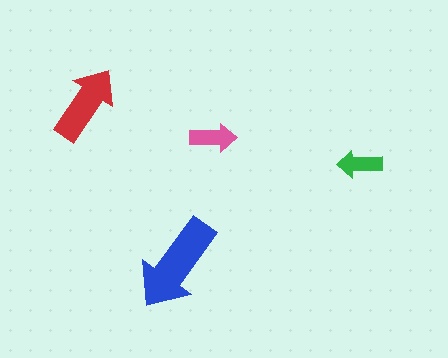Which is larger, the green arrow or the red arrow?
The red one.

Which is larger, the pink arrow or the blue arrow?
The blue one.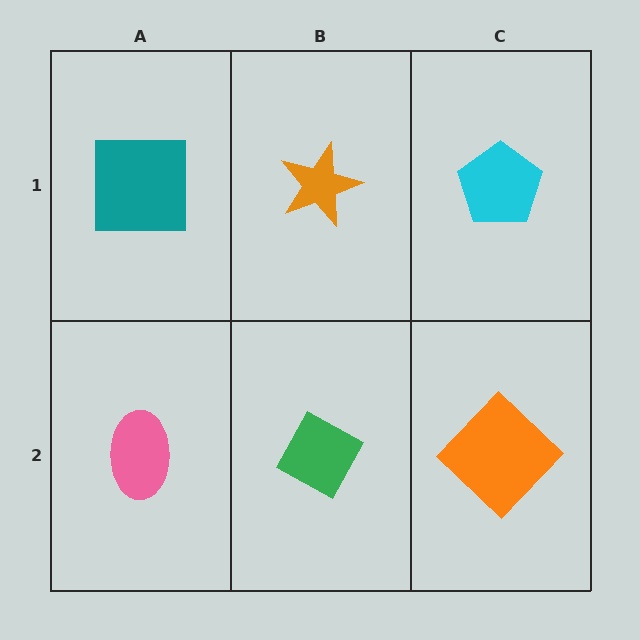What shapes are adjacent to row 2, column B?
An orange star (row 1, column B), a pink ellipse (row 2, column A), an orange diamond (row 2, column C).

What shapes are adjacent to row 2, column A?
A teal square (row 1, column A), a green diamond (row 2, column B).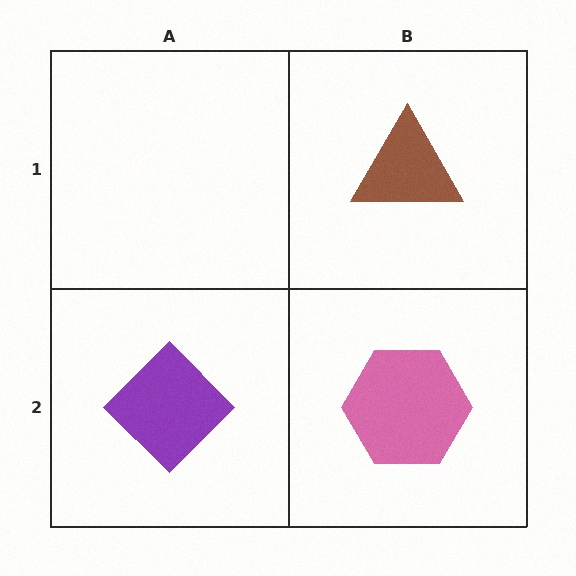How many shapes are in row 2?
2 shapes.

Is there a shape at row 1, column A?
No, that cell is empty.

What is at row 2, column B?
A pink hexagon.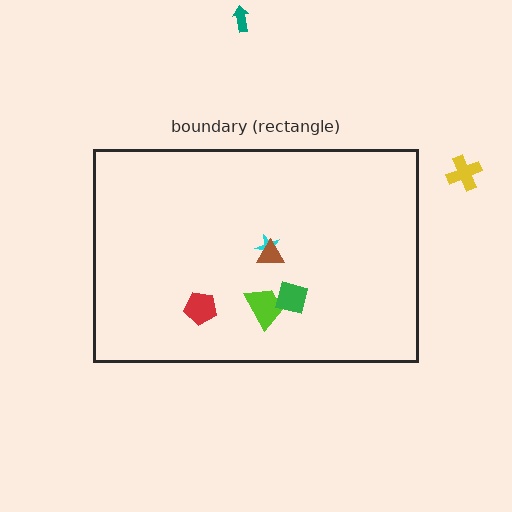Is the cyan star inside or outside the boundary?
Inside.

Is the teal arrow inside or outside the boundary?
Outside.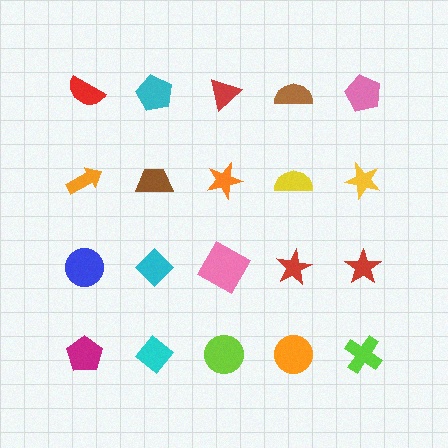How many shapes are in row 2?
5 shapes.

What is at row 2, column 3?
An orange star.